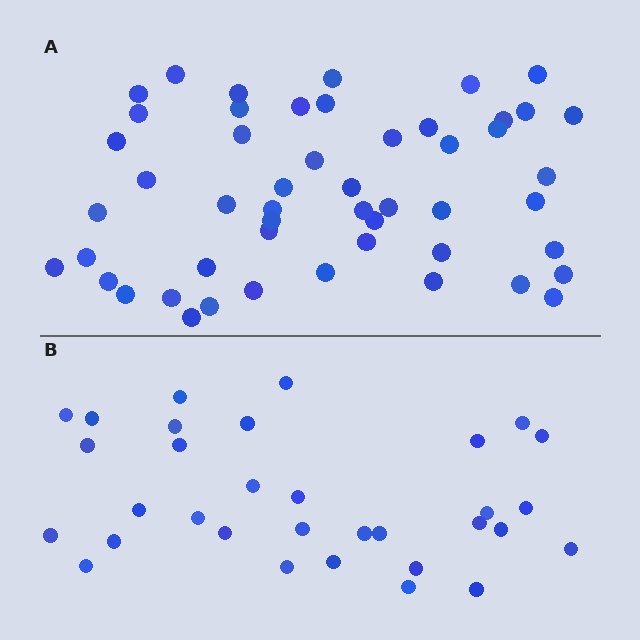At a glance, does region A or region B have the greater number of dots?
Region A (the top region) has more dots.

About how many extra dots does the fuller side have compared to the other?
Region A has approximately 20 more dots than region B.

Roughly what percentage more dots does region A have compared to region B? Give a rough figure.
About 60% more.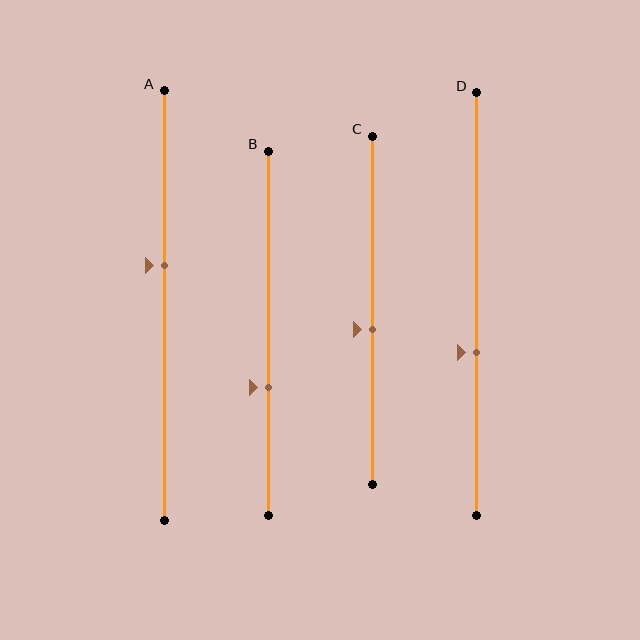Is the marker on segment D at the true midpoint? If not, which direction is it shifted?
No, the marker on segment D is shifted downward by about 11% of the segment length.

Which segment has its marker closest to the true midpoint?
Segment C has its marker closest to the true midpoint.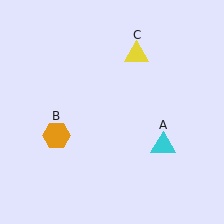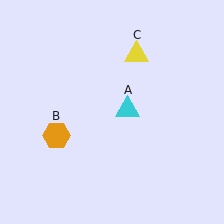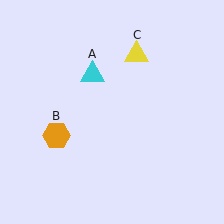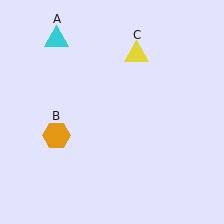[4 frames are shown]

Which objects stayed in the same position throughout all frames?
Orange hexagon (object B) and yellow triangle (object C) remained stationary.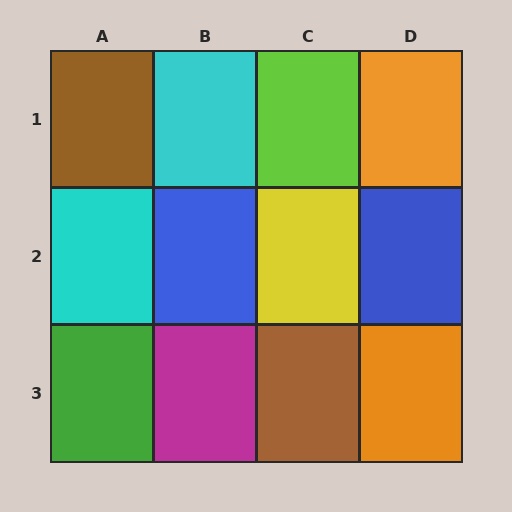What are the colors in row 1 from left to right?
Brown, cyan, lime, orange.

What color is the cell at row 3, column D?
Orange.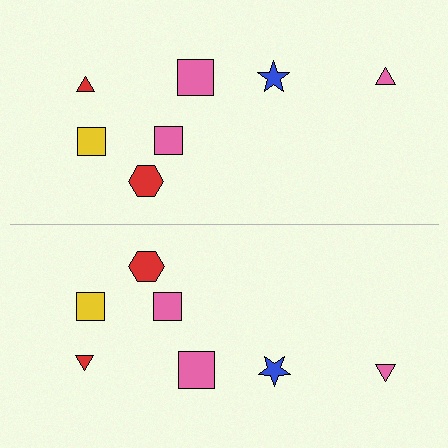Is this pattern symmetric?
Yes, this pattern has bilateral (reflection) symmetry.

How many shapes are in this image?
There are 14 shapes in this image.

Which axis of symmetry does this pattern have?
The pattern has a horizontal axis of symmetry running through the center of the image.